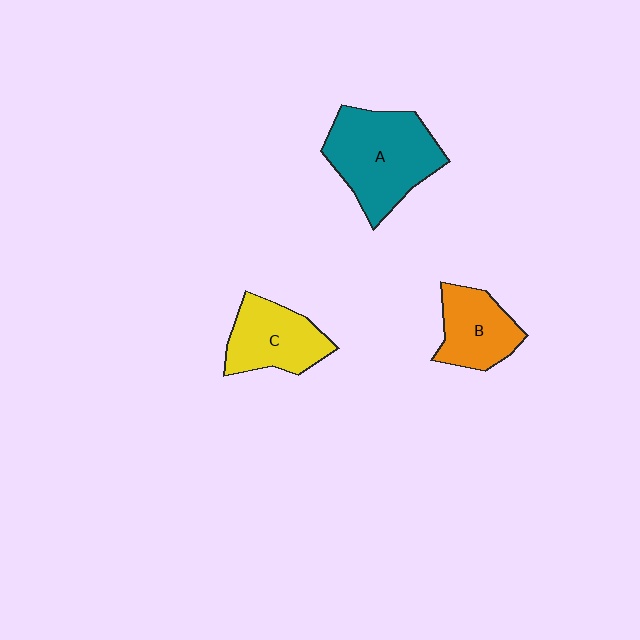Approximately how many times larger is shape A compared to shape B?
Approximately 1.7 times.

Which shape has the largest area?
Shape A (teal).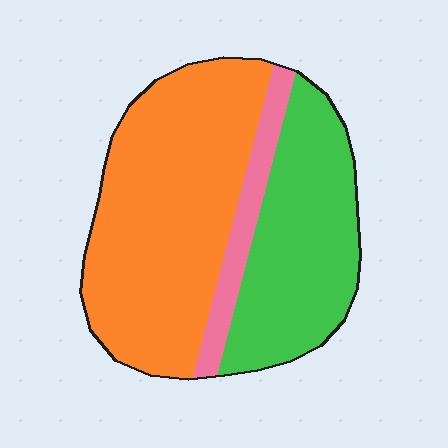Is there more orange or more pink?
Orange.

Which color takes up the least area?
Pink, at roughly 10%.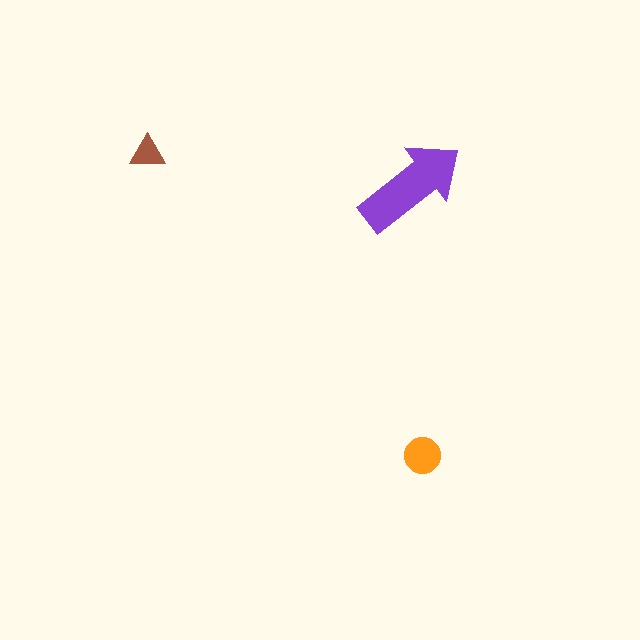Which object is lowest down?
The orange circle is bottommost.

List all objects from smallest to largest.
The brown triangle, the orange circle, the purple arrow.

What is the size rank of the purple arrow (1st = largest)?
1st.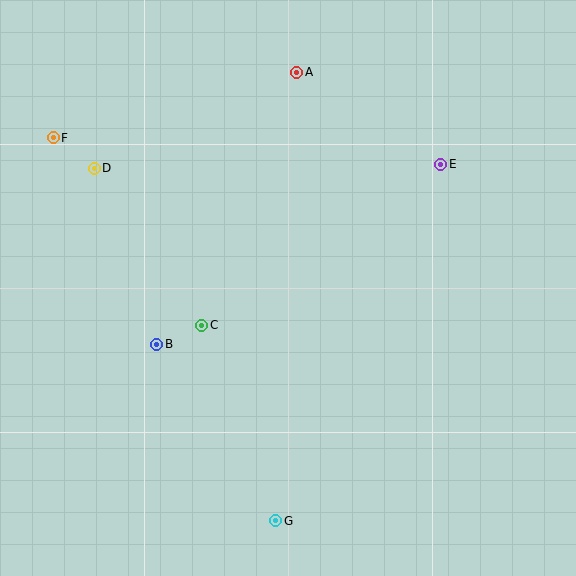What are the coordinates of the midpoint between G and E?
The midpoint between G and E is at (358, 343).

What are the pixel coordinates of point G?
Point G is at (276, 521).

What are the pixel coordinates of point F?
Point F is at (53, 138).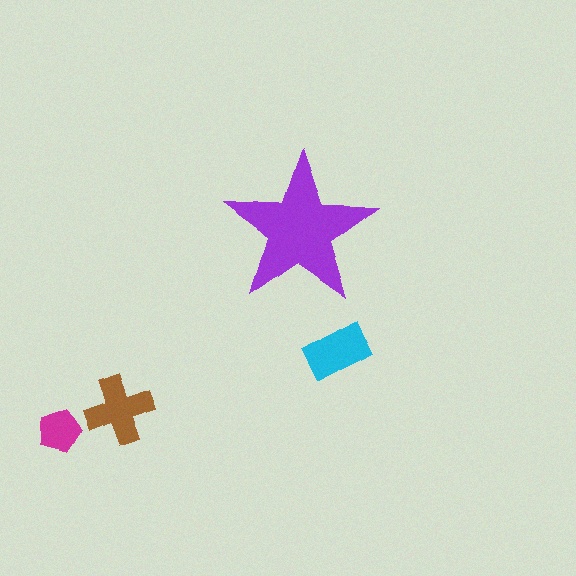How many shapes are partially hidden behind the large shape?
0 shapes are partially hidden.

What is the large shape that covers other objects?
A purple star.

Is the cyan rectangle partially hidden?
No, the cyan rectangle is fully visible.